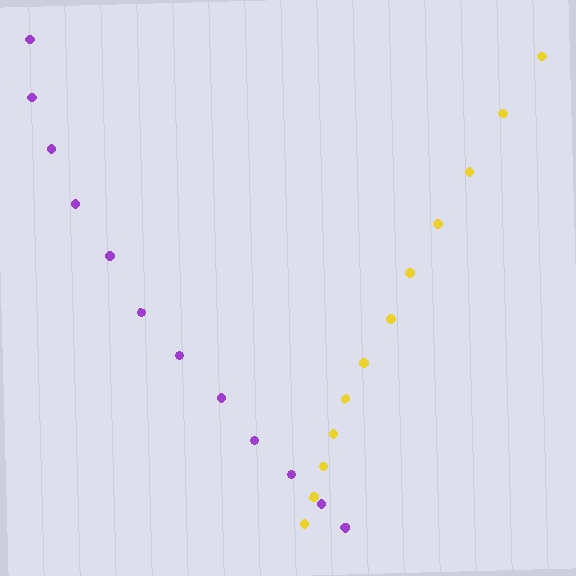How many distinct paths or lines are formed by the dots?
There are 2 distinct paths.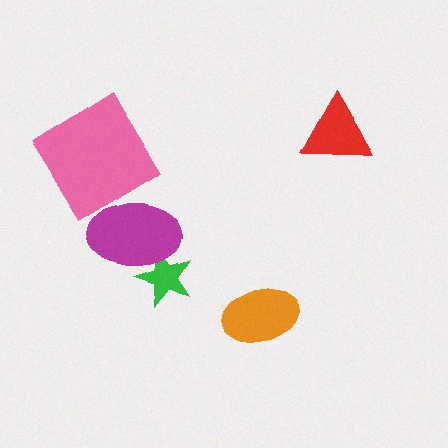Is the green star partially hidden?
Yes, it is partially covered by another shape.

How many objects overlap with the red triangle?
0 objects overlap with the red triangle.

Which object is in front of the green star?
The magenta ellipse is in front of the green star.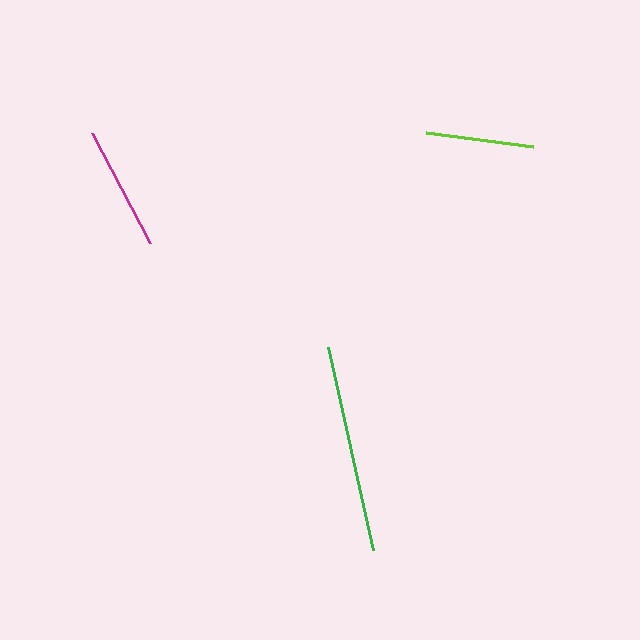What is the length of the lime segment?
The lime segment is approximately 108 pixels long.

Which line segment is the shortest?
The lime line is the shortest at approximately 108 pixels.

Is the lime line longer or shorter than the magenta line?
The magenta line is longer than the lime line.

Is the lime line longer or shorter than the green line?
The green line is longer than the lime line.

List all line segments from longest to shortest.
From longest to shortest: green, magenta, lime.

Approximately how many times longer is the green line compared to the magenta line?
The green line is approximately 1.7 times the length of the magenta line.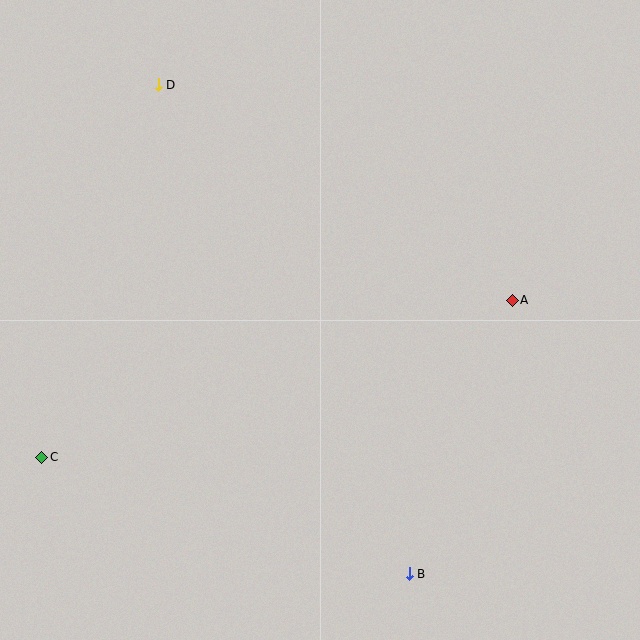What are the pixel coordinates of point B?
Point B is at (409, 574).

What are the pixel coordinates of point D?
Point D is at (158, 85).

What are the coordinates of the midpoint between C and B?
The midpoint between C and B is at (225, 516).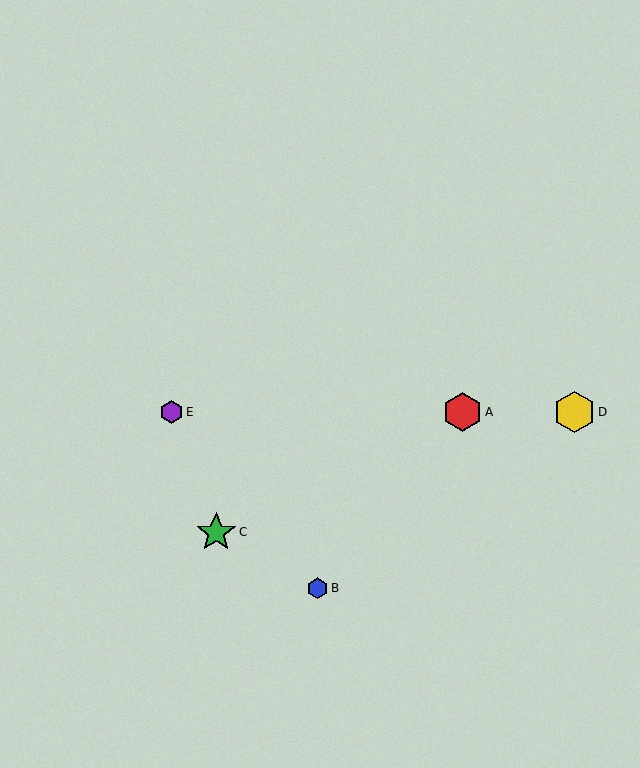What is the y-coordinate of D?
Object D is at y≈412.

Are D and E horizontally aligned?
Yes, both are at y≈412.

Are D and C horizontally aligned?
No, D is at y≈412 and C is at y≈532.